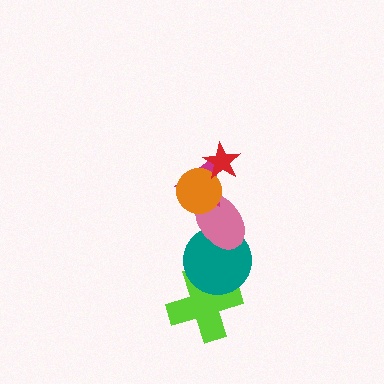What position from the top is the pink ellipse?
The pink ellipse is 4th from the top.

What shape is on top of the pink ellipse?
The magenta triangle is on top of the pink ellipse.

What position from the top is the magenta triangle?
The magenta triangle is 3rd from the top.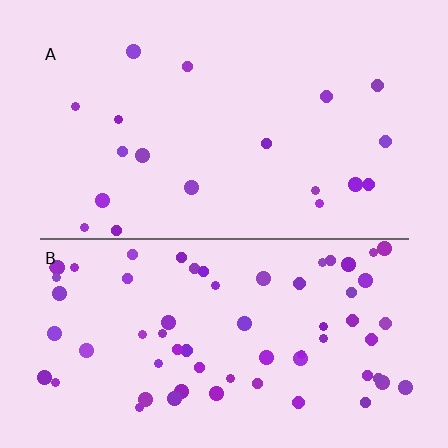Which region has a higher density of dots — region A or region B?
B (the bottom).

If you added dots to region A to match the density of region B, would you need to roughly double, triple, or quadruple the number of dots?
Approximately triple.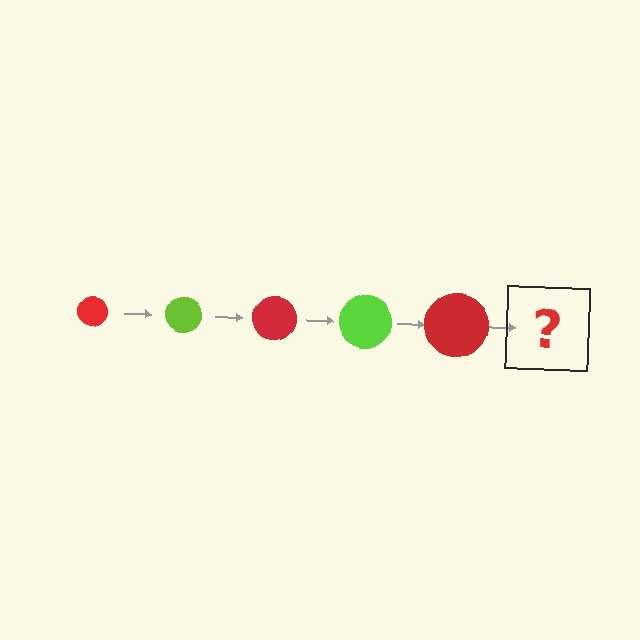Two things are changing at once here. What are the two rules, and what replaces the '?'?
The two rules are that the circle grows larger each step and the color cycles through red and lime. The '?' should be a lime circle, larger than the previous one.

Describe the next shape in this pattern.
It should be a lime circle, larger than the previous one.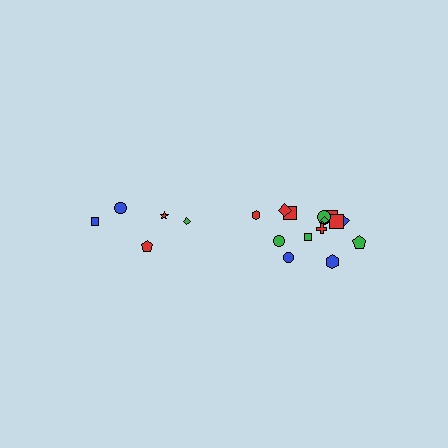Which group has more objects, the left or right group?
The right group.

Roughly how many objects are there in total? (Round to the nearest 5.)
Roughly 20 objects in total.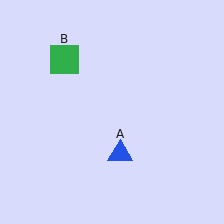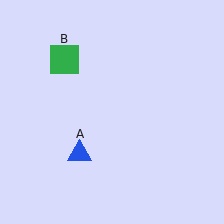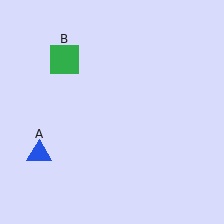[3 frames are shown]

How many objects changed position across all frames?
1 object changed position: blue triangle (object A).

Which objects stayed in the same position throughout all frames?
Green square (object B) remained stationary.